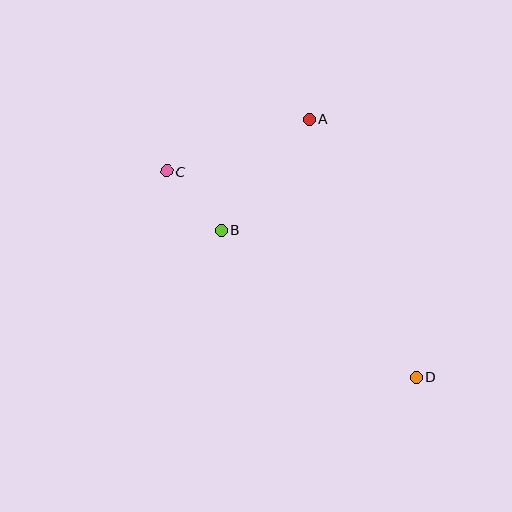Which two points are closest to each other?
Points B and C are closest to each other.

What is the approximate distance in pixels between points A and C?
The distance between A and C is approximately 152 pixels.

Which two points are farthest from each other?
Points C and D are farthest from each other.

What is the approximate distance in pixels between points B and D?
The distance between B and D is approximately 245 pixels.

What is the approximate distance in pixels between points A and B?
The distance between A and B is approximately 141 pixels.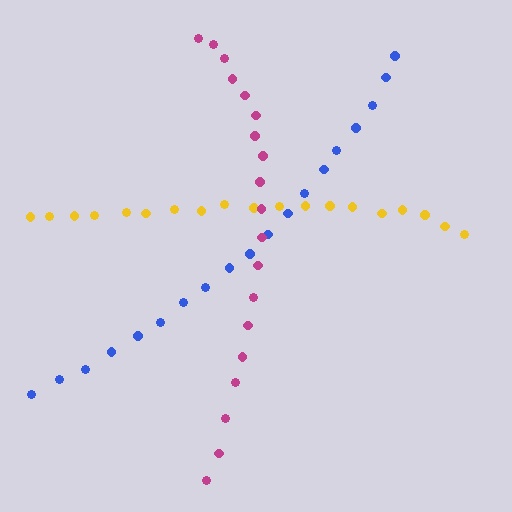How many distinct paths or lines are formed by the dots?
There are 3 distinct paths.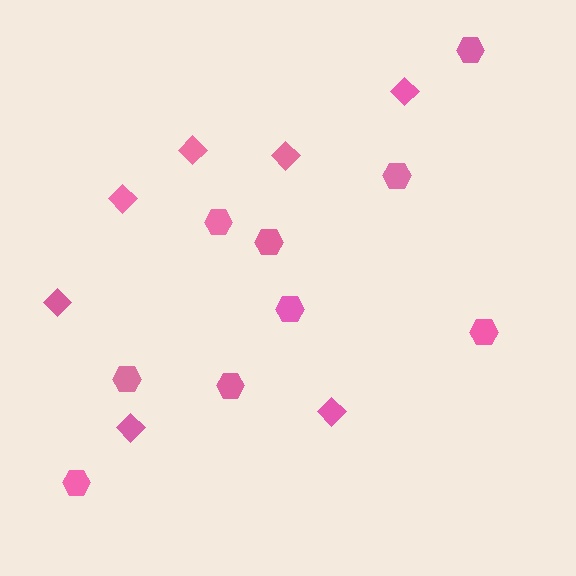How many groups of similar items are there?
There are 2 groups: one group of diamonds (7) and one group of hexagons (9).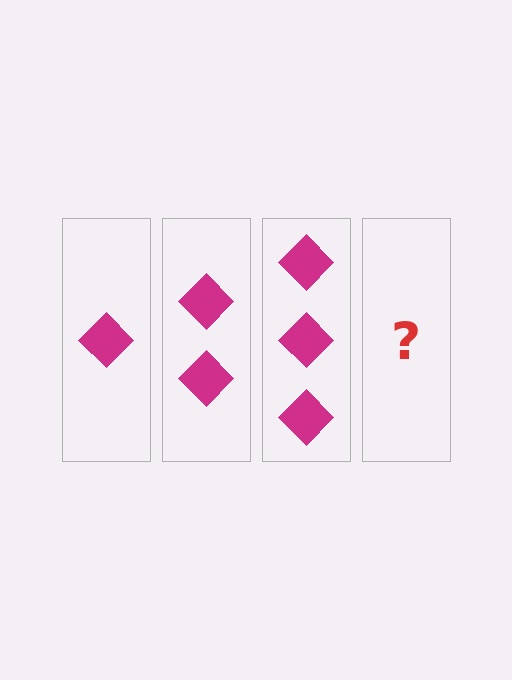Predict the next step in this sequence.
The next step is 4 diamonds.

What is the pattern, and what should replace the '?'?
The pattern is that each step adds one more diamond. The '?' should be 4 diamonds.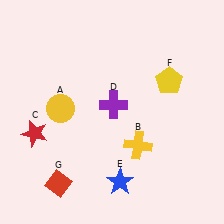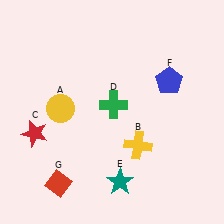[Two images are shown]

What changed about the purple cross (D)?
In Image 1, D is purple. In Image 2, it changed to green.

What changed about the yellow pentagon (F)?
In Image 1, F is yellow. In Image 2, it changed to blue.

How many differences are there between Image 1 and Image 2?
There are 3 differences between the two images.